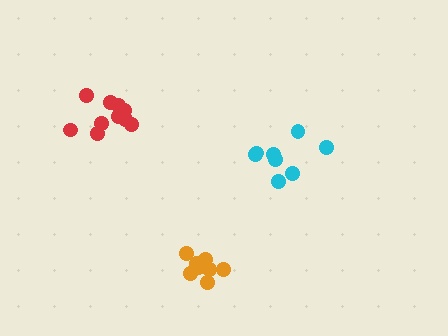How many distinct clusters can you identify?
There are 3 distinct clusters.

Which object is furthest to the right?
The cyan cluster is rightmost.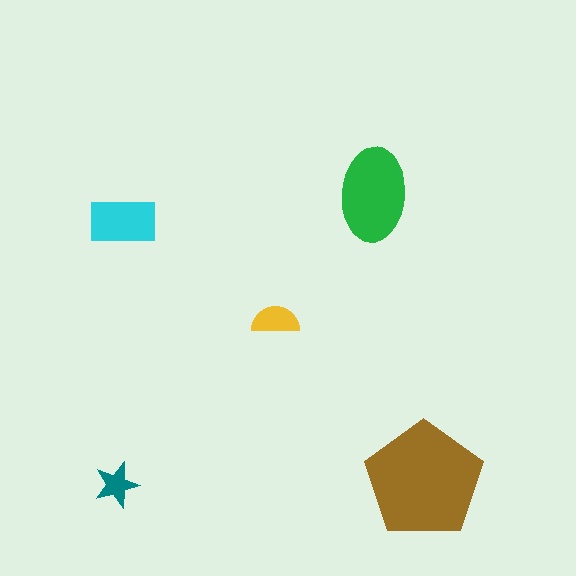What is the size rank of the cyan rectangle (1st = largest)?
3rd.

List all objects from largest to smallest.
The brown pentagon, the green ellipse, the cyan rectangle, the yellow semicircle, the teal star.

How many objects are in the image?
There are 5 objects in the image.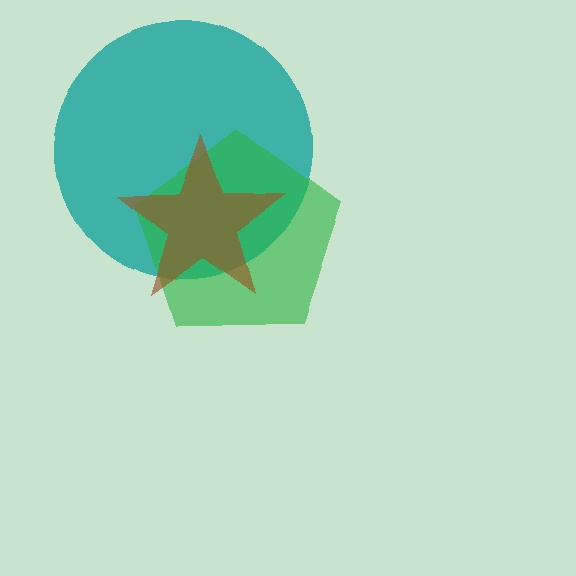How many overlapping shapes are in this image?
There are 3 overlapping shapes in the image.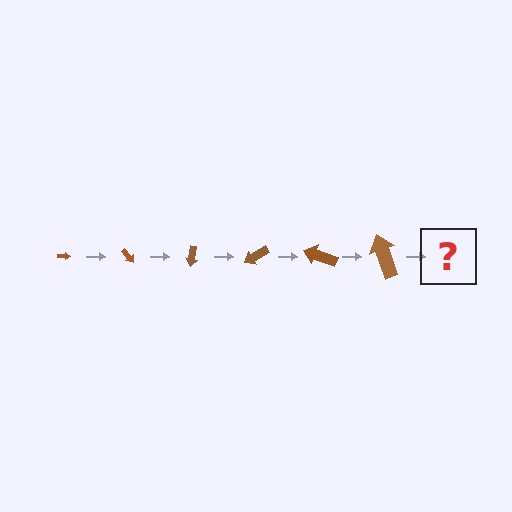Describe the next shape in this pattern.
It should be an arrow, larger than the previous one and rotated 300 degrees from the start.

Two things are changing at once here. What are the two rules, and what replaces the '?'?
The two rules are that the arrow grows larger each step and it rotates 50 degrees each step. The '?' should be an arrow, larger than the previous one and rotated 300 degrees from the start.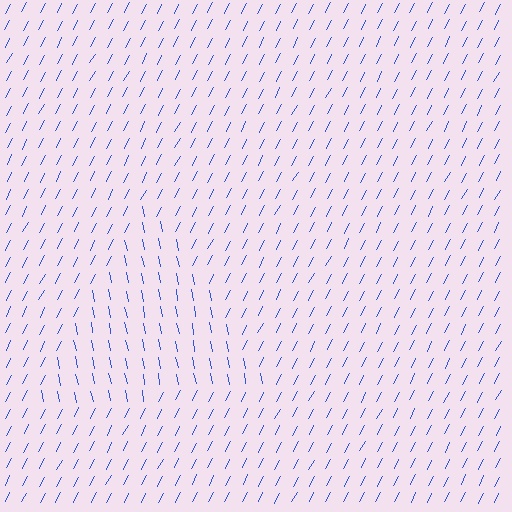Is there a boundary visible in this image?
Yes, there is a texture boundary formed by a change in line orientation.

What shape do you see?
I see a triangle.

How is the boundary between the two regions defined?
The boundary is defined purely by a change in line orientation (approximately 39 degrees difference). All lines are the same color and thickness.